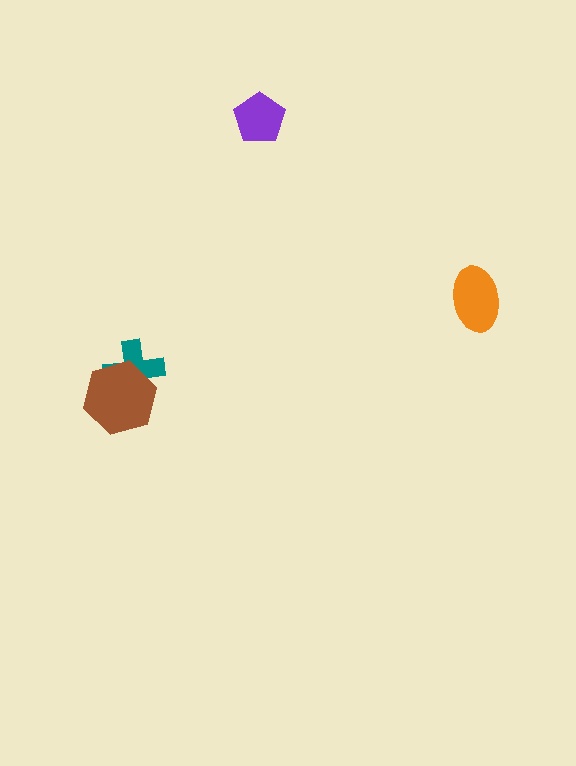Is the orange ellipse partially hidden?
No, no other shape covers it.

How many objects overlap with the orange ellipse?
0 objects overlap with the orange ellipse.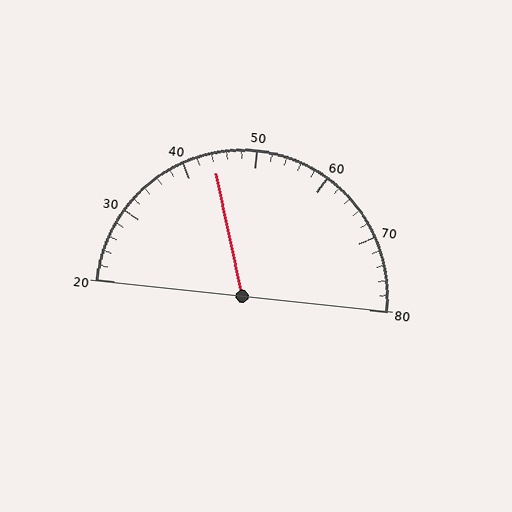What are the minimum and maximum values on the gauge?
The gauge ranges from 20 to 80.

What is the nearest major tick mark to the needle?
The nearest major tick mark is 40.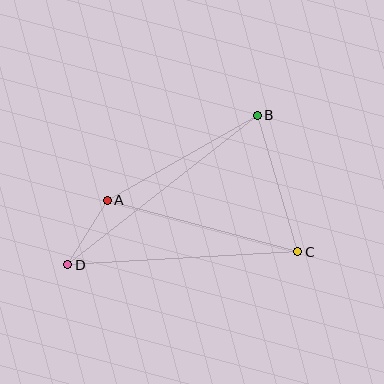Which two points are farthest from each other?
Points B and D are farthest from each other.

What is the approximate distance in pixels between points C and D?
The distance between C and D is approximately 230 pixels.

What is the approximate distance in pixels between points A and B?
The distance between A and B is approximately 173 pixels.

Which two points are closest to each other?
Points A and D are closest to each other.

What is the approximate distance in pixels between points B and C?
The distance between B and C is approximately 142 pixels.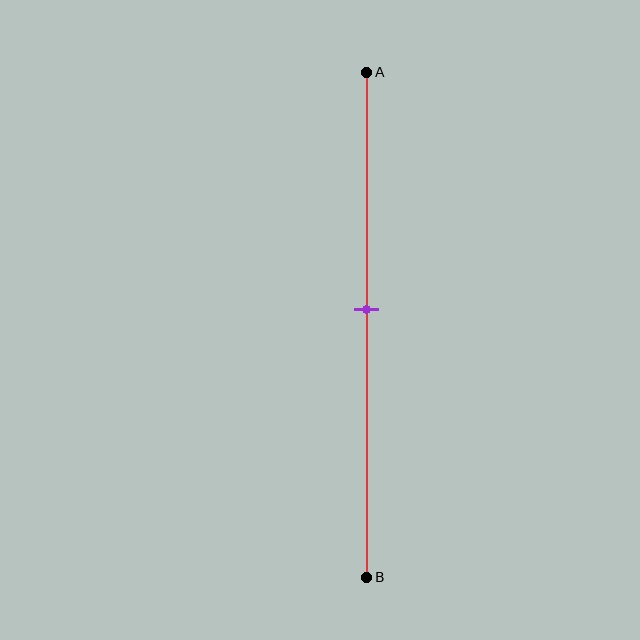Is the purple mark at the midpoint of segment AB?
Yes, the mark is approximately at the midpoint.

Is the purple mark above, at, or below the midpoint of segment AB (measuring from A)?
The purple mark is approximately at the midpoint of segment AB.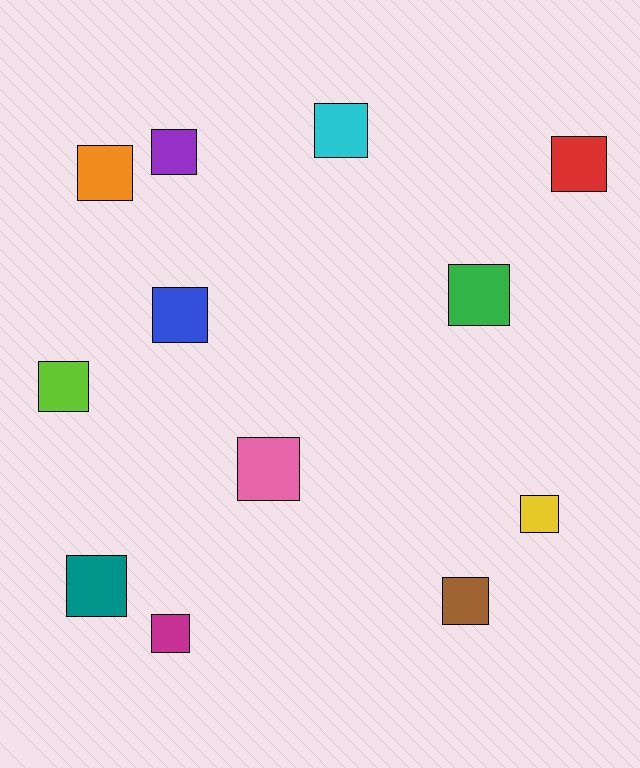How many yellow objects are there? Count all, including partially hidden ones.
There is 1 yellow object.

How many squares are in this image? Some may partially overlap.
There are 12 squares.